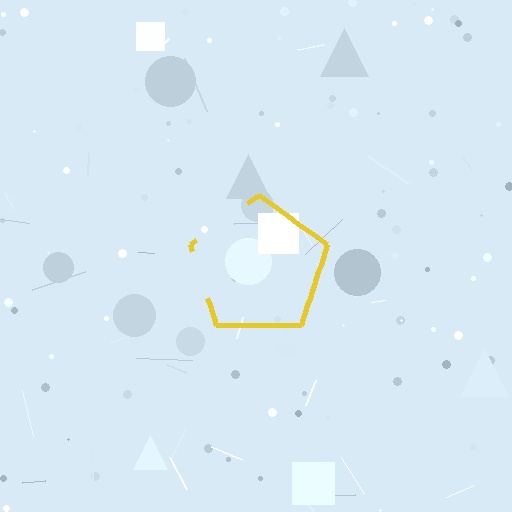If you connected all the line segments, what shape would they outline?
They would outline a pentagon.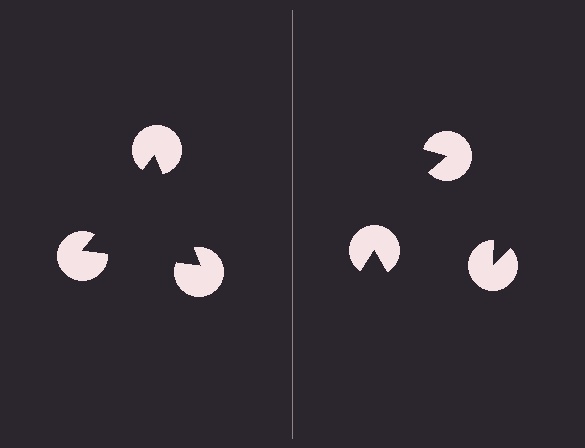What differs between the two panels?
The pac-man discs are positioned identically on both sides; only the wedge orientations differ. On the left they align to a triangle; on the right they are misaligned.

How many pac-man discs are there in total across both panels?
6 — 3 on each side.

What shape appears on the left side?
An illusory triangle.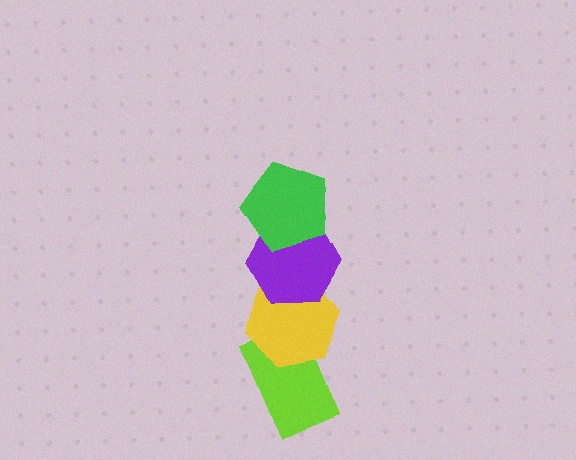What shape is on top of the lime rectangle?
The yellow hexagon is on top of the lime rectangle.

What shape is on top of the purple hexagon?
The green pentagon is on top of the purple hexagon.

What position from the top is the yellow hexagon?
The yellow hexagon is 3rd from the top.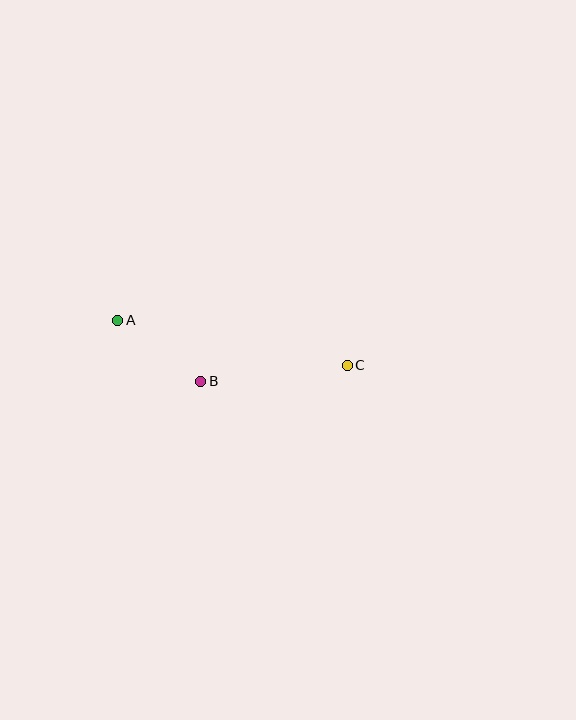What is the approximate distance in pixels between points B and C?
The distance between B and C is approximately 147 pixels.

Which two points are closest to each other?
Points A and B are closest to each other.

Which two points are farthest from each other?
Points A and C are farthest from each other.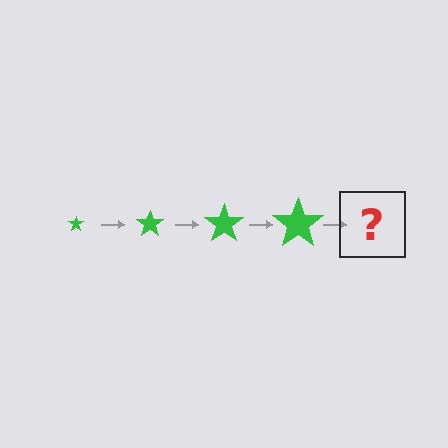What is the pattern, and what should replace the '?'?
The pattern is that the star gets progressively larger each step. The '?' should be a green star, larger than the previous one.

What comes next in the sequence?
The next element should be a green star, larger than the previous one.